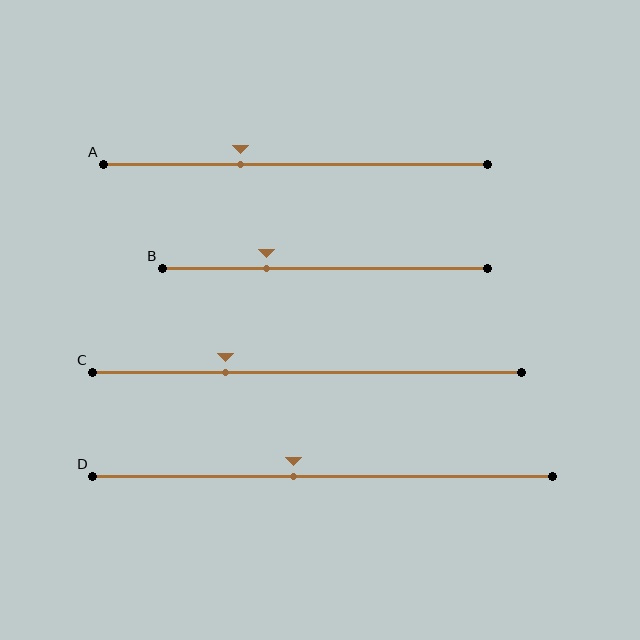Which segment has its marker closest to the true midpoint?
Segment D has its marker closest to the true midpoint.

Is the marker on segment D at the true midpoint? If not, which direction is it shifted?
No, the marker on segment D is shifted to the left by about 6% of the segment length.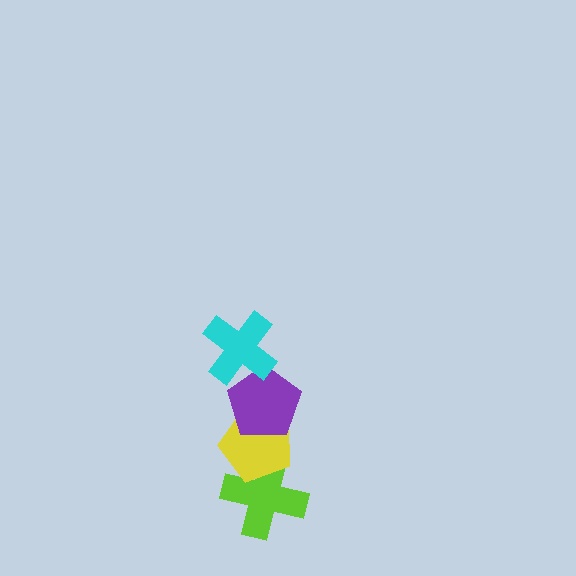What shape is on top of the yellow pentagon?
The purple pentagon is on top of the yellow pentagon.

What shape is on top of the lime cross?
The yellow pentagon is on top of the lime cross.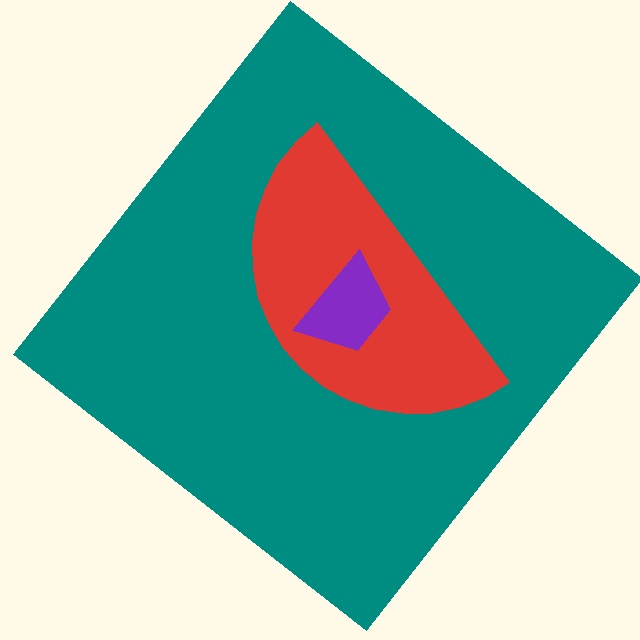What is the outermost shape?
The teal diamond.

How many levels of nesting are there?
3.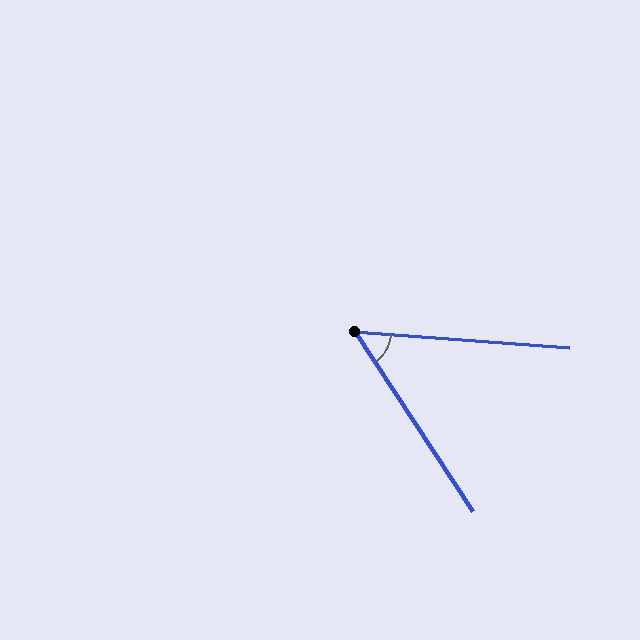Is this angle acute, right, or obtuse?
It is acute.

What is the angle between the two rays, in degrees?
Approximately 52 degrees.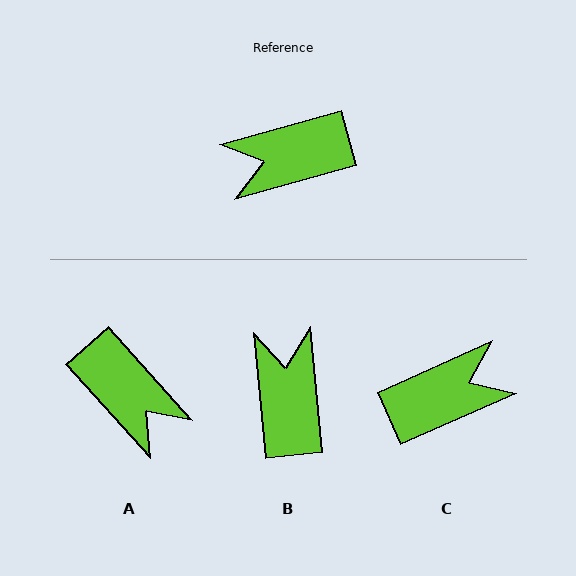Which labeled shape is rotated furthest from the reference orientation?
C, about 172 degrees away.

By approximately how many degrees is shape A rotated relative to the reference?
Approximately 116 degrees counter-clockwise.